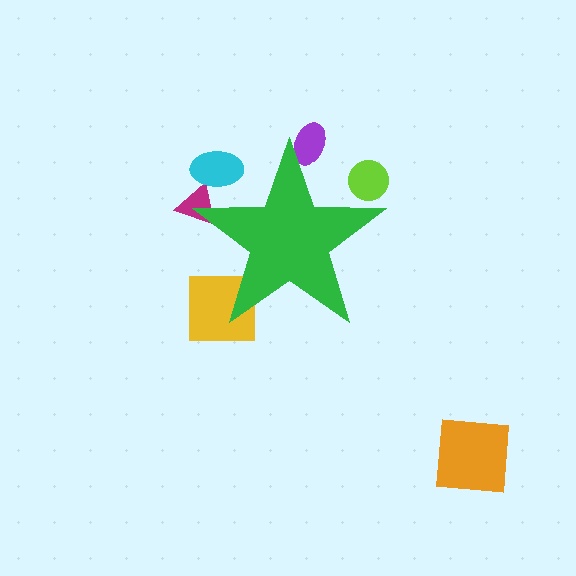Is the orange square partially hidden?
No, the orange square is fully visible.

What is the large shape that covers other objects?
A green star.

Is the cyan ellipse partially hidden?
Yes, the cyan ellipse is partially hidden behind the green star.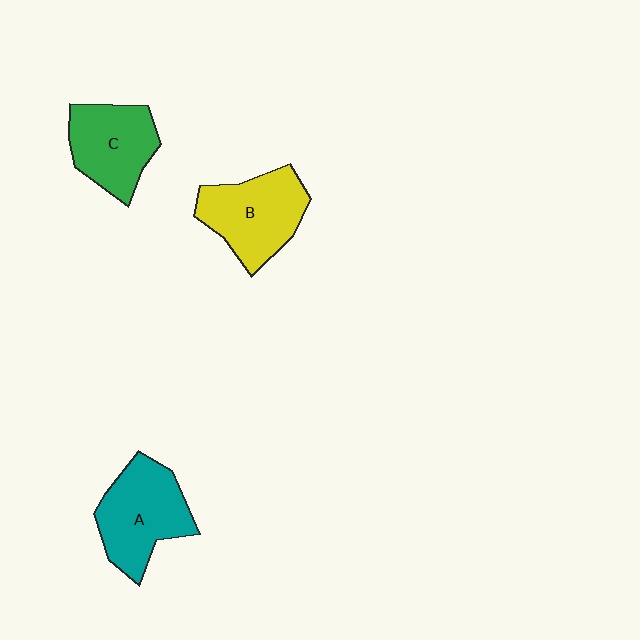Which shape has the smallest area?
Shape C (green).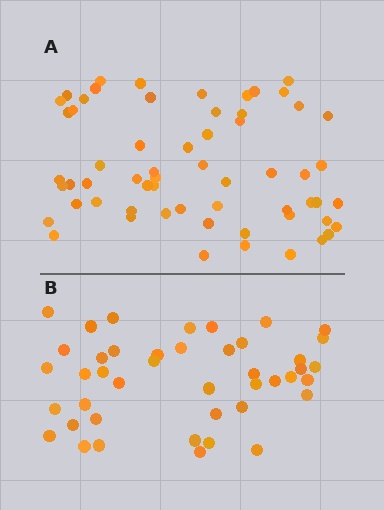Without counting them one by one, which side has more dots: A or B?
Region A (the top region) has more dots.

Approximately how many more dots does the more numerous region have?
Region A has approximately 15 more dots than region B.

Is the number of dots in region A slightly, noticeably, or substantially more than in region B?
Region A has noticeably more, but not dramatically so. The ratio is roughly 1.4 to 1.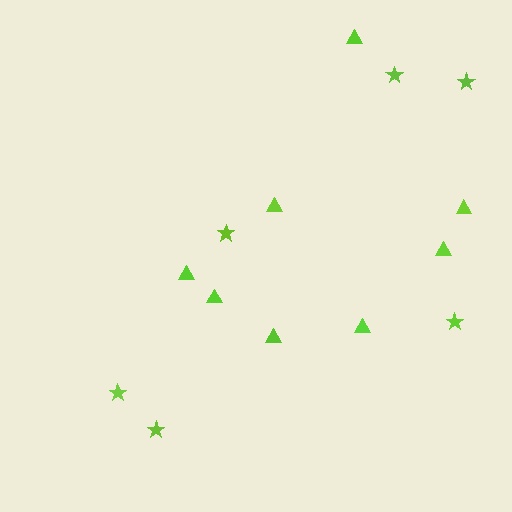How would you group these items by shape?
There are 2 groups: one group of triangles (8) and one group of stars (6).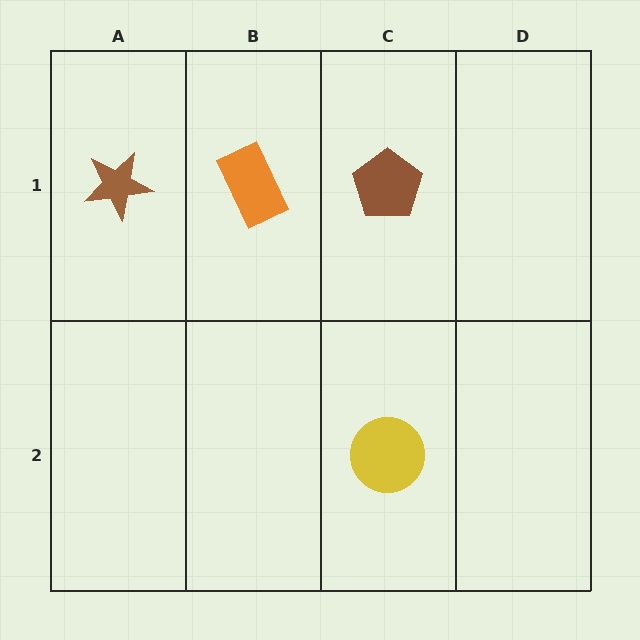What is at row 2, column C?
A yellow circle.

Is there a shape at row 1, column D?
No, that cell is empty.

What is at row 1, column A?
A brown star.